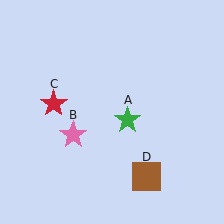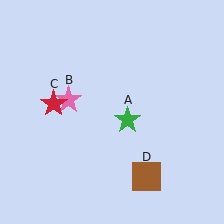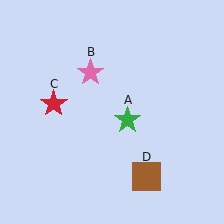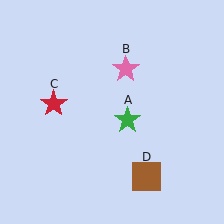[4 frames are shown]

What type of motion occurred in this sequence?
The pink star (object B) rotated clockwise around the center of the scene.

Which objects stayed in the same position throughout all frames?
Green star (object A) and red star (object C) and brown square (object D) remained stationary.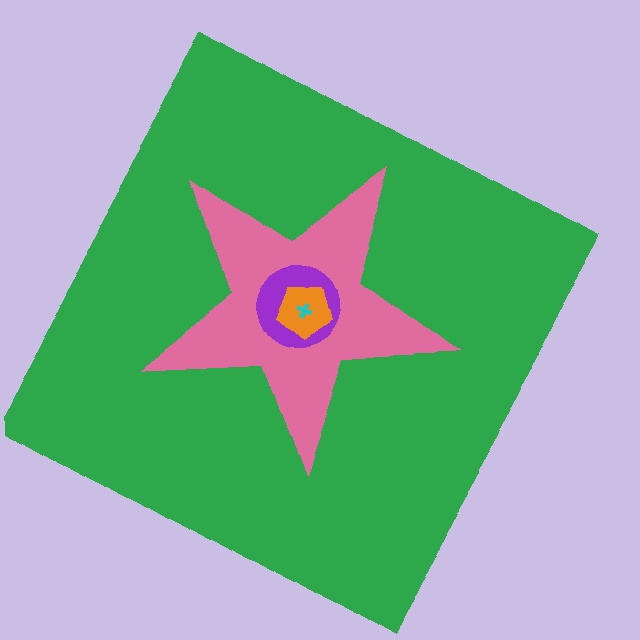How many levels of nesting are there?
5.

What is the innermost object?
The cyan cross.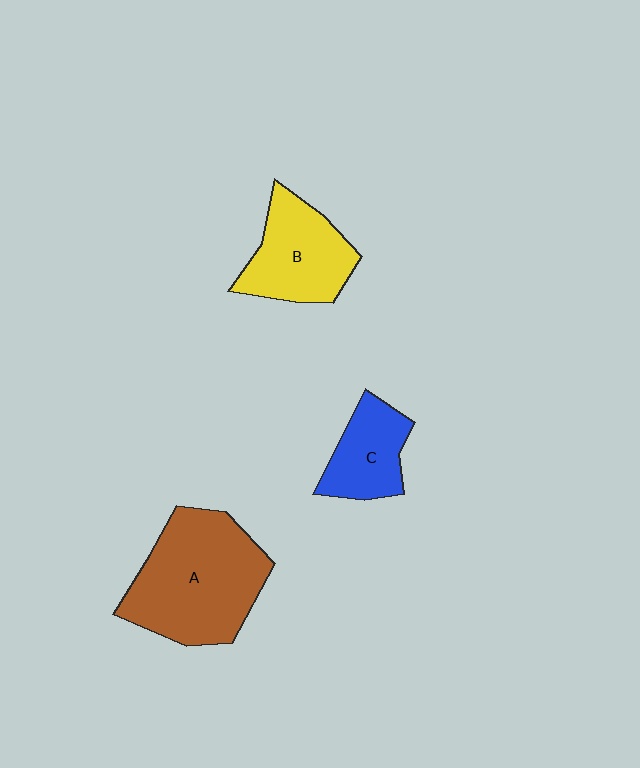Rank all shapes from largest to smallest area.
From largest to smallest: A (brown), B (yellow), C (blue).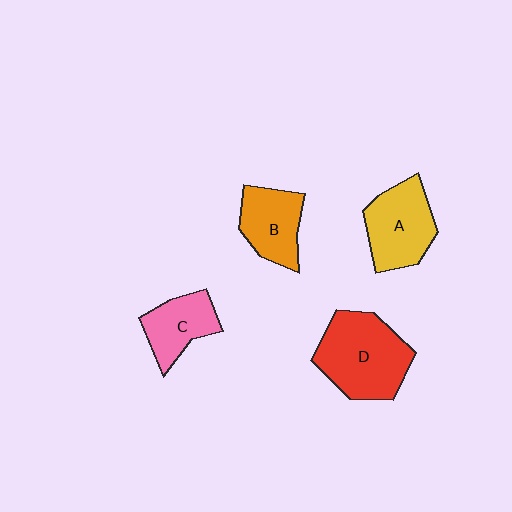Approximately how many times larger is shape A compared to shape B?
Approximately 1.2 times.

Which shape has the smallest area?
Shape C (pink).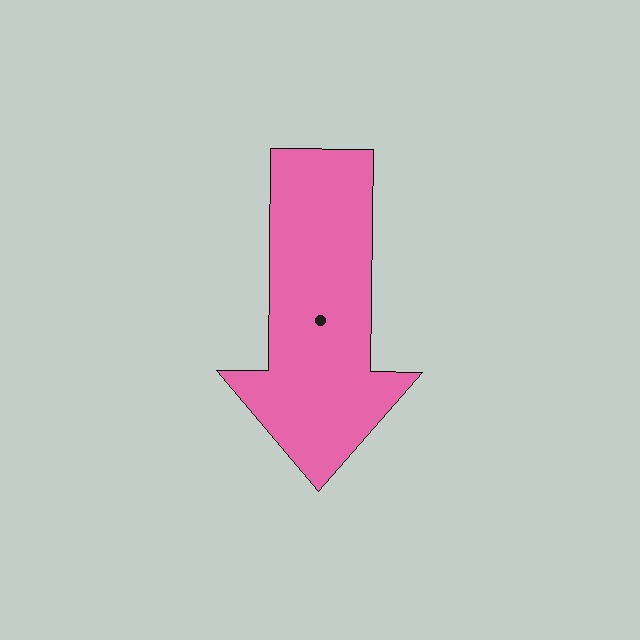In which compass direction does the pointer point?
South.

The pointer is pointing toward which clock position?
Roughly 6 o'clock.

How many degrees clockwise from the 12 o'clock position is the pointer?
Approximately 181 degrees.